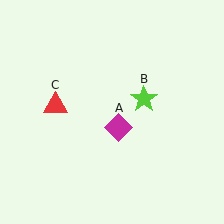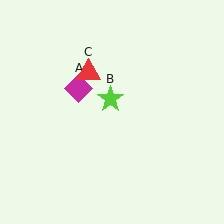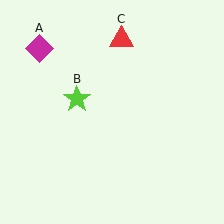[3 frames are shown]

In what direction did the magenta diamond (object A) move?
The magenta diamond (object A) moved up and to the left.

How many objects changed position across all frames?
3 objects changed position: magenta diamond (object A), lime star (object B), red triangle (object C).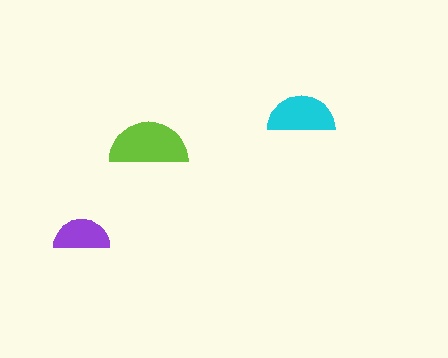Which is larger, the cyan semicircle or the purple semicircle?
The cyan one.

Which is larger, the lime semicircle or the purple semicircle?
The lime one.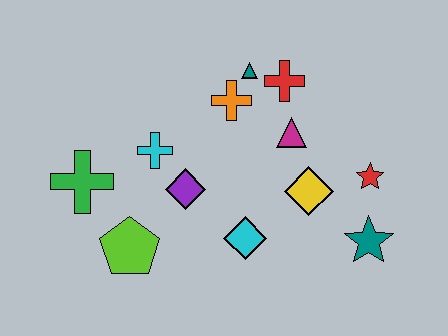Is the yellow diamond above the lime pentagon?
Yes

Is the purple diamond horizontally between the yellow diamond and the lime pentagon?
Yes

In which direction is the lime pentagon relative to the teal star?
The lime pentagon is to the left of the teal star.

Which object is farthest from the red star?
The green cross is farthest from the red star.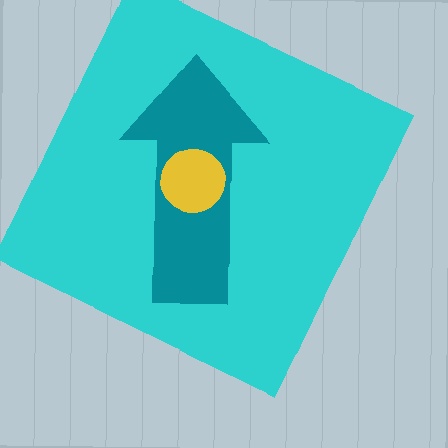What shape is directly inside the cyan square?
The teal arrow.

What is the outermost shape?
The cyan square.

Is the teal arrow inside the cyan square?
Yes.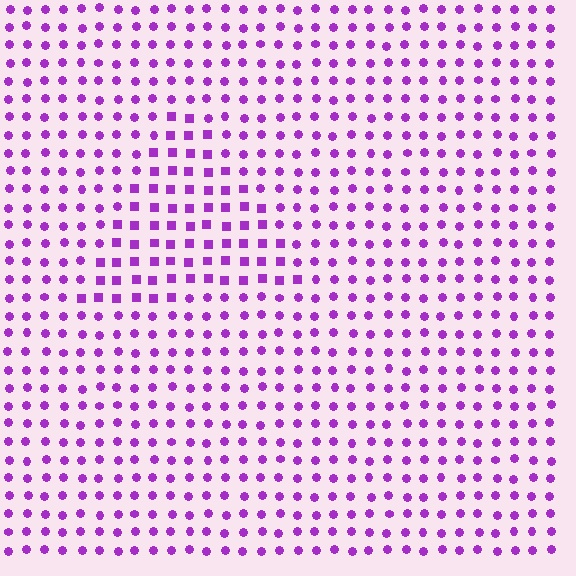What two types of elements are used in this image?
The image uses squares inside the triangle region and circles outside it.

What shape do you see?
I see a triangle.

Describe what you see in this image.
The image is filled with small purple elements arranged in a uniform grid. A triangle-shaped region contains squares, while the surrounding area contains circles. The boundary is defined purely by the change in element shape.